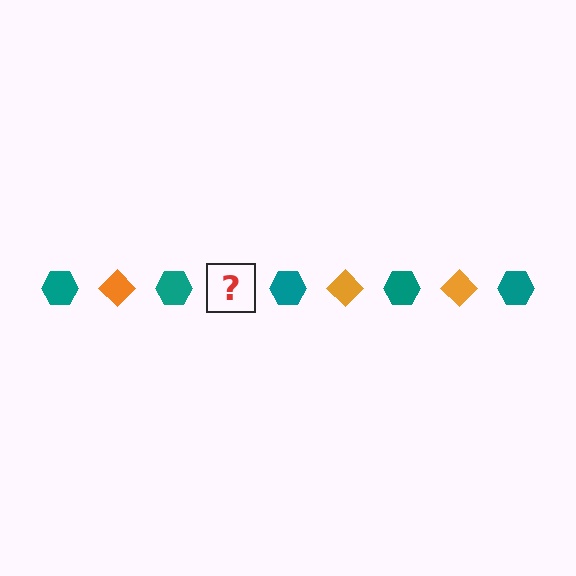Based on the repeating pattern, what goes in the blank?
The blank should be an orange diamond.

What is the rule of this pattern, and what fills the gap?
The rule is that the pattern alternates between teal hexagon and orange diamond. The gap should be filled with an orange diamond.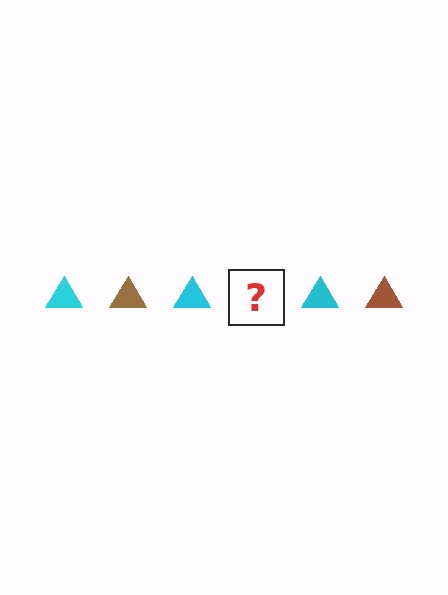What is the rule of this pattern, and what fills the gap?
The rule is that the pattern cycles through cyan, brown triangles. The gap should be filled with a brown triangle.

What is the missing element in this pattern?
The missing element is a brown triangle.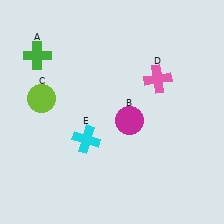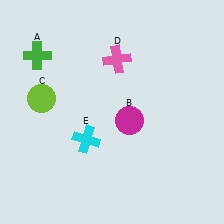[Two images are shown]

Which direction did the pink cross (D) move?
The pink cross (D) moved left.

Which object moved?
The pink cross (D) moved left.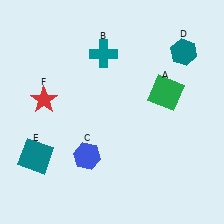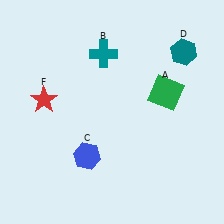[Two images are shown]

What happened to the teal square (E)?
The teal square (E) was removed in Image 2. It was in the bottom-left area of Image 1.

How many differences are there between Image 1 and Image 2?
There is 1 difference between the two images.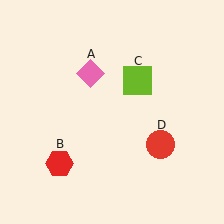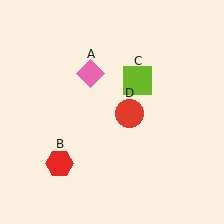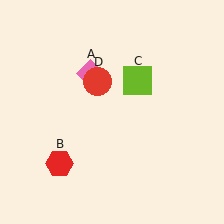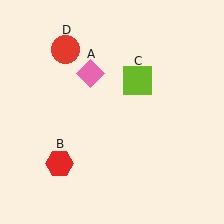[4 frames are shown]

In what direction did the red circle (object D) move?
The red circle (object D) moved up and to the left.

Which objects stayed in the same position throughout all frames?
Pink diamond (object A) and red hexagon (object B) and lime square (object C) remained stationary.